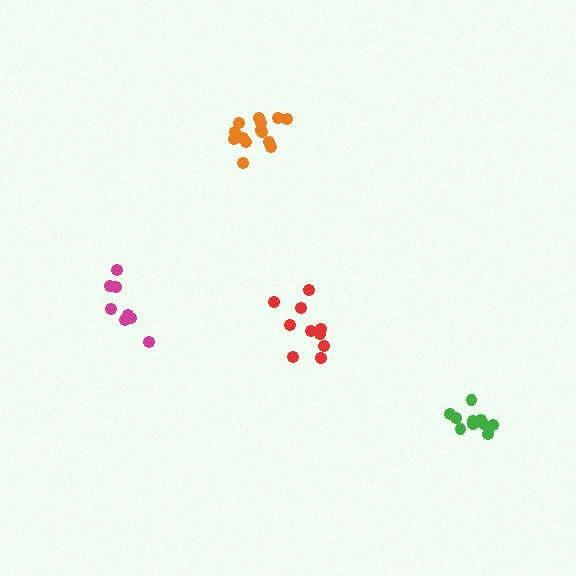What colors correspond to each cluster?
The clusters are colored: red, orange, magenta, green.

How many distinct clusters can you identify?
There are 4 distinct clusters.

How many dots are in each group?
Group 1: 10 dots, Group 2: 14 dots, Group 3: 8 dots, Group 4: 11 dots (43 total).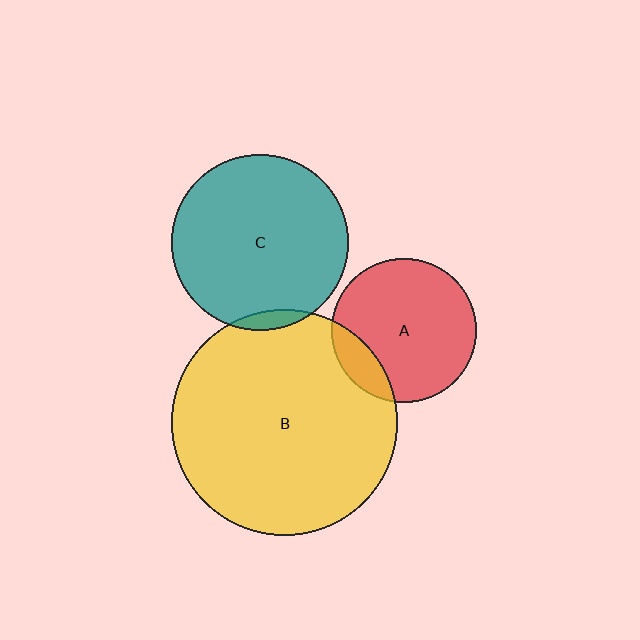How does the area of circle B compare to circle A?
Approximately 2.5 times.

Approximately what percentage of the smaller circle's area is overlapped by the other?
Approximately 15%.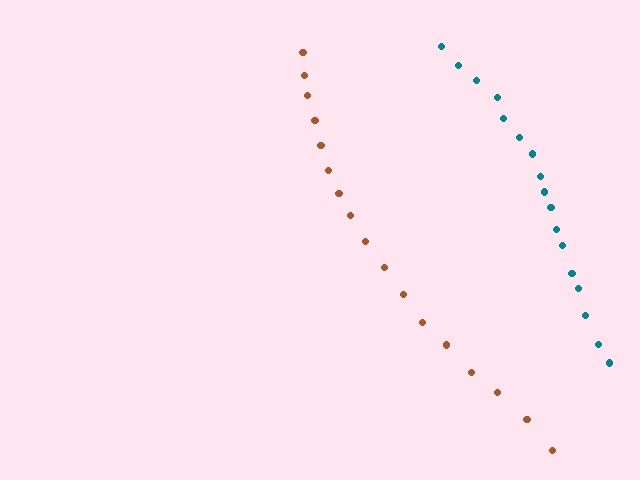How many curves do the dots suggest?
There are 2 distinct paths.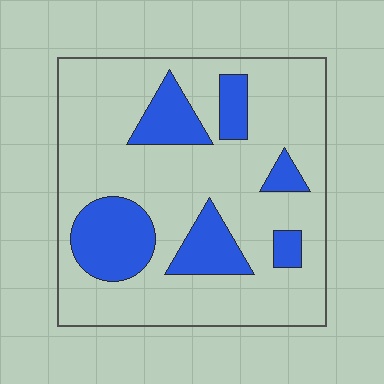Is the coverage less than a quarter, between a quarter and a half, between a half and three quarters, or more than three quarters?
Less than a quarter.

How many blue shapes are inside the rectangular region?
6.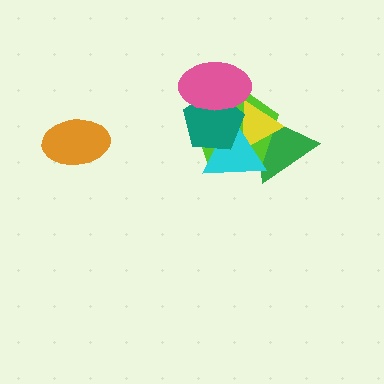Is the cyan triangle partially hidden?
Yes, it is partially covered by another shape.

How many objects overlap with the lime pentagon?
5 objects overlap with the lime pentagon.